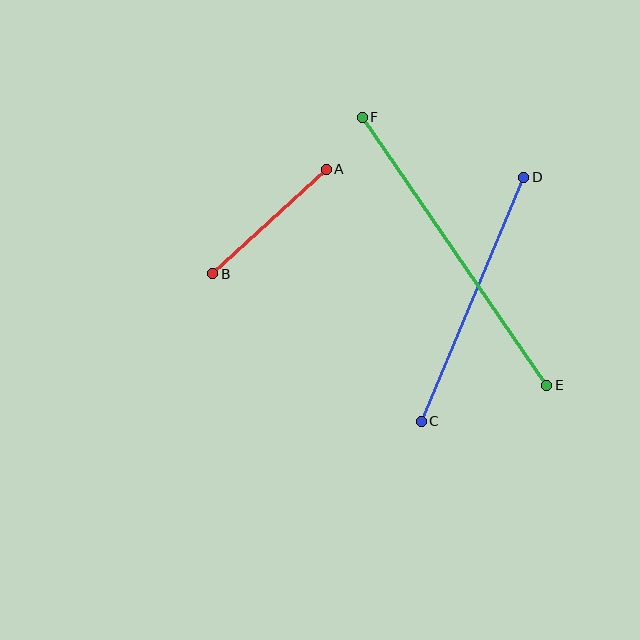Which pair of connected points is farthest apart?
Points E and F are farthest apart.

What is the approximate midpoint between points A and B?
The midpoint is at approximately (270, 221) pixels.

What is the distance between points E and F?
The distance is approximately 326 pixels.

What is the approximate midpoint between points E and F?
The midpoint is at approximately (455, 251) pixels.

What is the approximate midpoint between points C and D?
The midpoint is at approximately (473, 299) pixels.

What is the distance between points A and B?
The distance is approximately 154 pixels.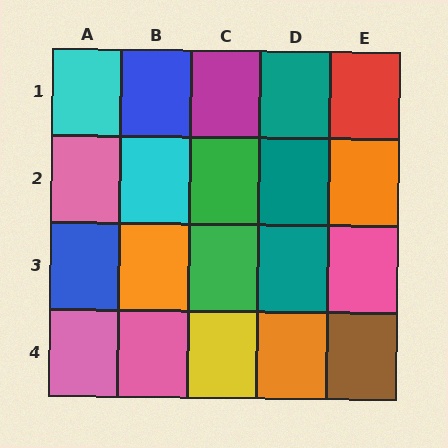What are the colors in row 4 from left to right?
Pink, pink, yellow, orange, brown.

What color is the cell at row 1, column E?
Red.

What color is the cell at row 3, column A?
Blue.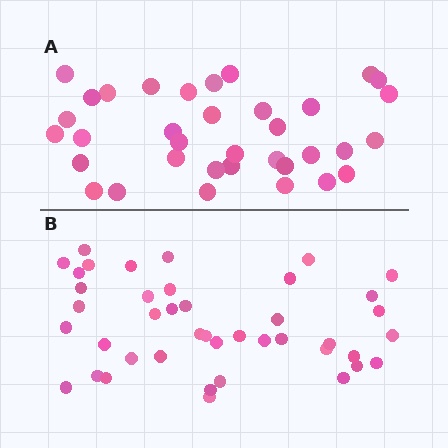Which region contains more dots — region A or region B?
Region B (the bottom region) has more dots.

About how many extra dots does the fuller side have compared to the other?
Region B has roughly 8 or so more dots than region A.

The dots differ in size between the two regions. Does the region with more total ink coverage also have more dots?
No. Region A has more total ink coverage because its dots are larger, but region B actually contains more individual dots. Total area can be misleading — the number of items is what matters here.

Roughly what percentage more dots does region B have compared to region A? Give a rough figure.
About 20% more.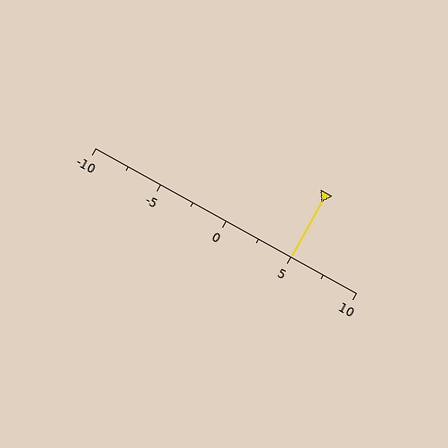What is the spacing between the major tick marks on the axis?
The major ticks are spaced 5 apart.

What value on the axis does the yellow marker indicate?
The marker indicates approximately 5.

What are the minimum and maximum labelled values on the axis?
The axis runs from -10 to 10.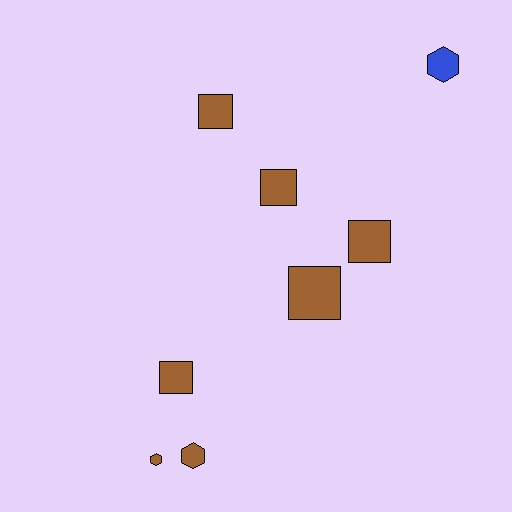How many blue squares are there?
There are no blue squares.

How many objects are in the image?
There are 8 objects.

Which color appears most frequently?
Brown, with 7 objects.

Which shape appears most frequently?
Square, with 5 objects.